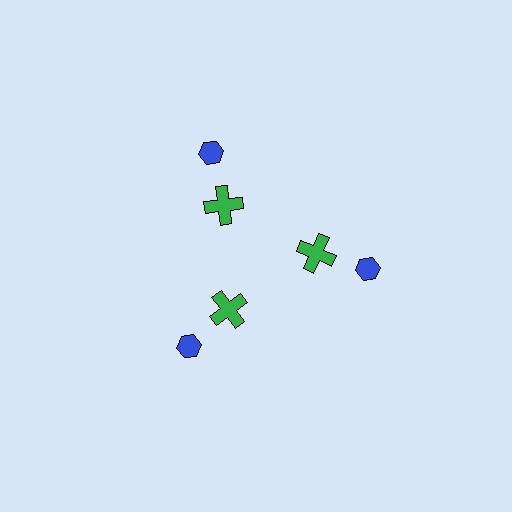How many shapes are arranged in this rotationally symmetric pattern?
There are 6 shapes, arranged in 3 groups of 2.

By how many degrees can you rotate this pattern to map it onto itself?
The pattern maps onto itself every 120 degrees of rotation.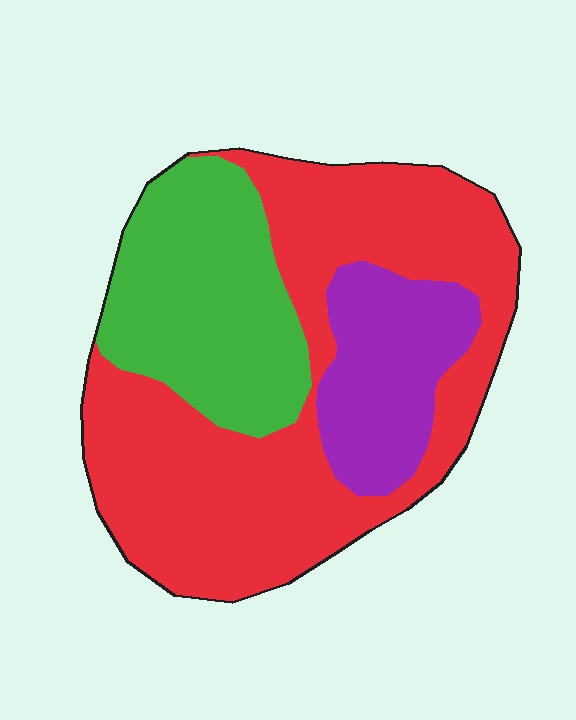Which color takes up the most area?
Red, at roughly 55%.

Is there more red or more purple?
Red.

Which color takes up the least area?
Purple, at roughly 15%.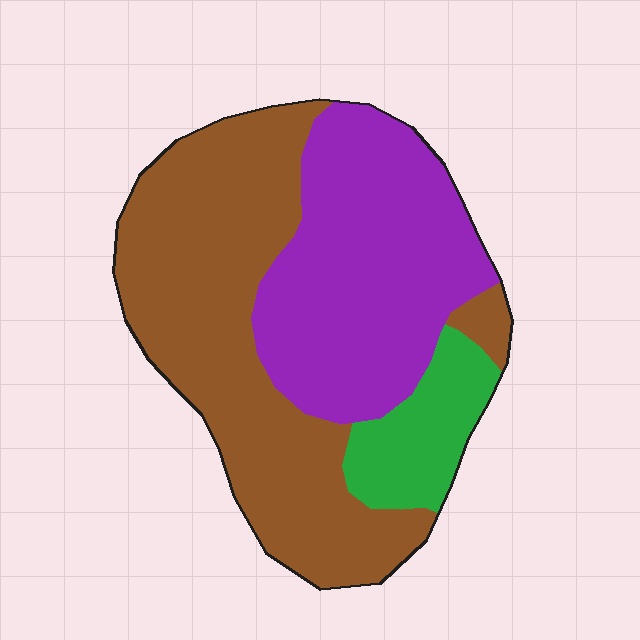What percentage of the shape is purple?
Purple covers about 40% of the shape.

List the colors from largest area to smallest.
From largest to smallest: brown, purple, green.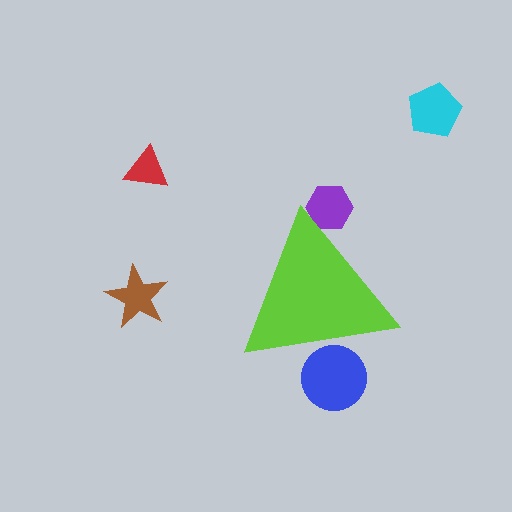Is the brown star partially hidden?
No, the brown star is fully visible.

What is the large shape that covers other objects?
A lime triangle.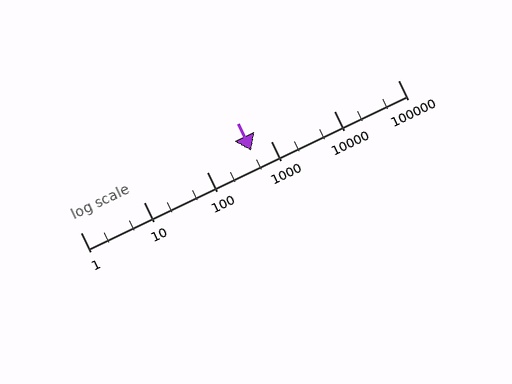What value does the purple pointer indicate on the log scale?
The pointer indicates approximately 490.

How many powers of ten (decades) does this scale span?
The scale spans 5 decades, from 1 to 100000.